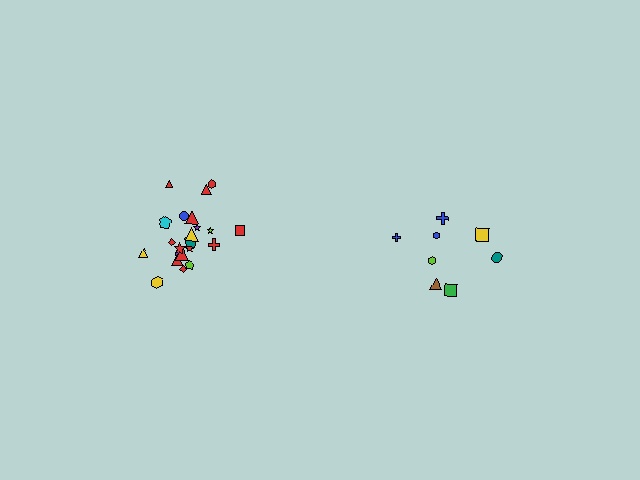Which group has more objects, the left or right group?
The left group.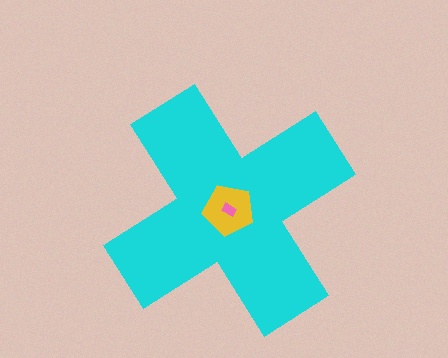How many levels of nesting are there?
3.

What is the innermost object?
The pink rectangle.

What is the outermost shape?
The cyan cross.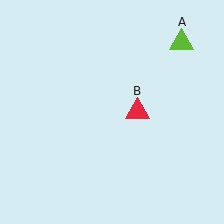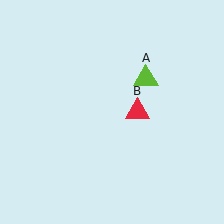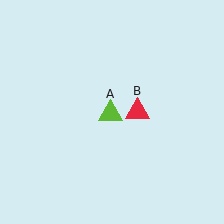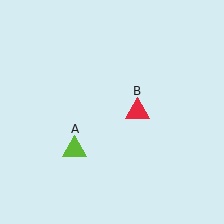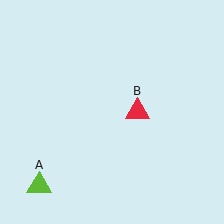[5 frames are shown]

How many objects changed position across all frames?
1 object changed position: lime triangle (object A).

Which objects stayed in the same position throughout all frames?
Red triangle (object B) remained stationary.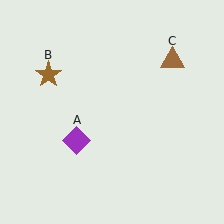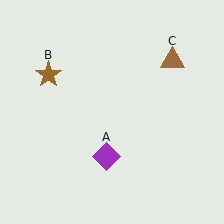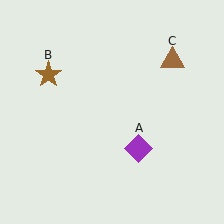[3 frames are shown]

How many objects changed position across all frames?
1 object changed position: purple diamond (object A).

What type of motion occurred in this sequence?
The purple diamond (object A) rotated counterclockwise around the center of the scene.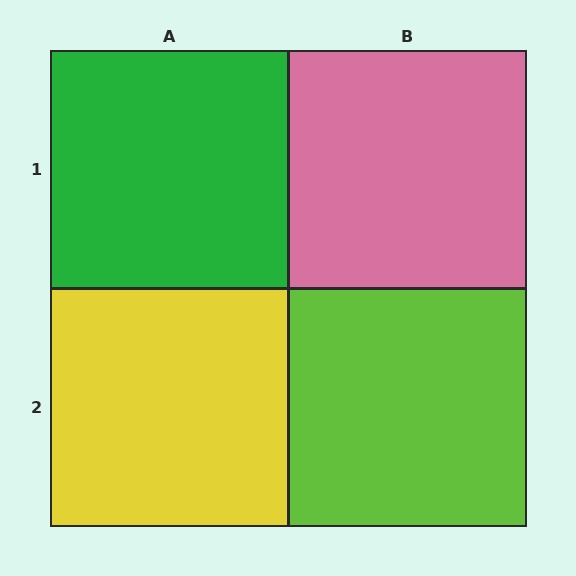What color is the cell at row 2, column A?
Yellow.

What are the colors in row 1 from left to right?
Green, pink.